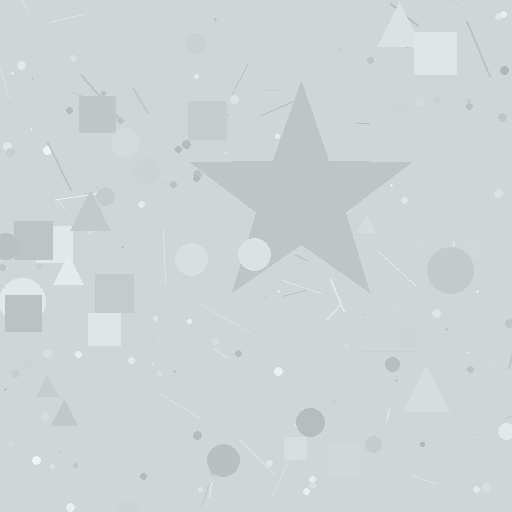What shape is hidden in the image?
A star is hidden in the image.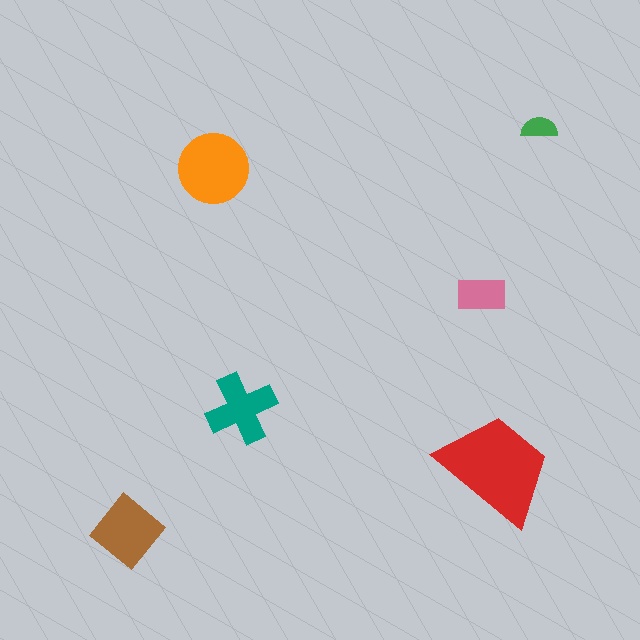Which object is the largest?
The red trapezoid.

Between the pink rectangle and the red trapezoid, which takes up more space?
The red trapezoid.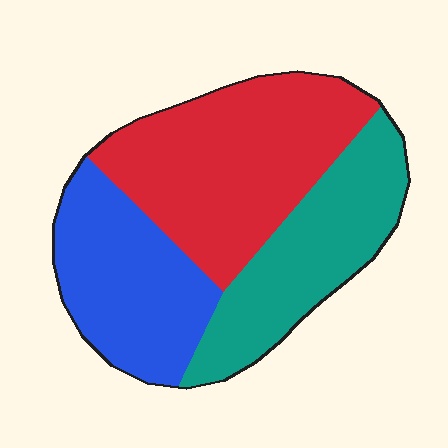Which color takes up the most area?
Red, at roughly 40%.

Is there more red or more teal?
Red.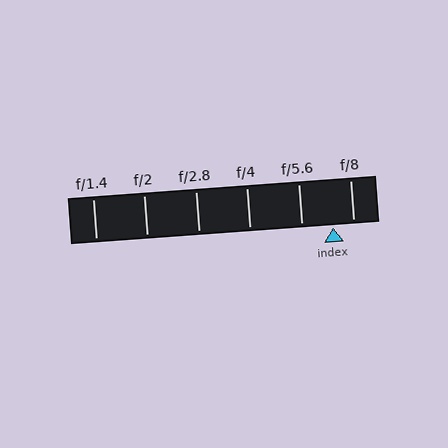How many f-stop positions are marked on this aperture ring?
There are 6 f-stop positions marked.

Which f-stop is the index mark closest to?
The index mark is closest to f/8.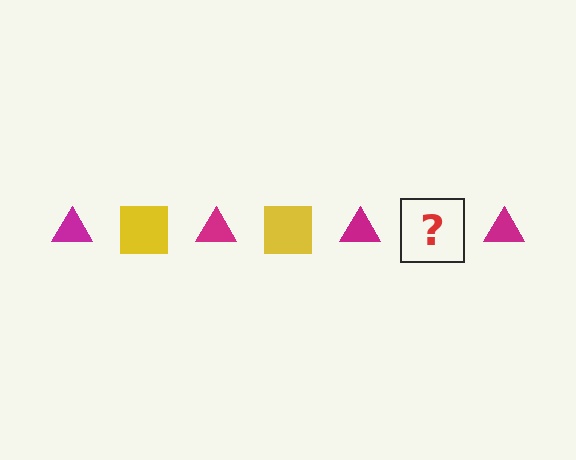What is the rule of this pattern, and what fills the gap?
The rule is that the pattern alternates between magenta triangle and yellow square. The gap should be filled with a yellow square.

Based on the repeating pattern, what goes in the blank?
The blank should be a yellow square.